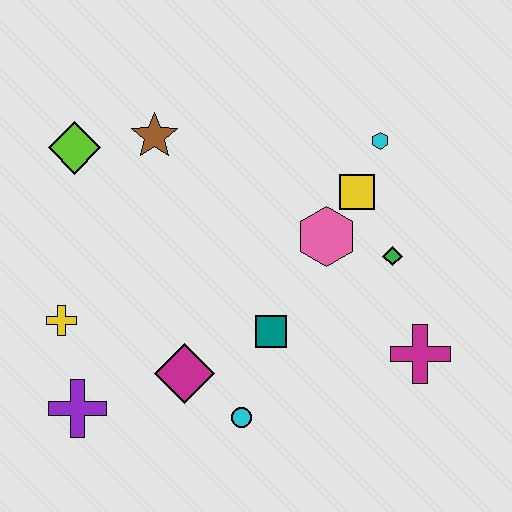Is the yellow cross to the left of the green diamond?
Yes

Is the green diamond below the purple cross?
No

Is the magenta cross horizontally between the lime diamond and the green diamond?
No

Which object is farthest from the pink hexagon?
The purple cross is farthest from the pink hexagon.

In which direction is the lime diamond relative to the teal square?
The lime diamond is to the left of the teal square.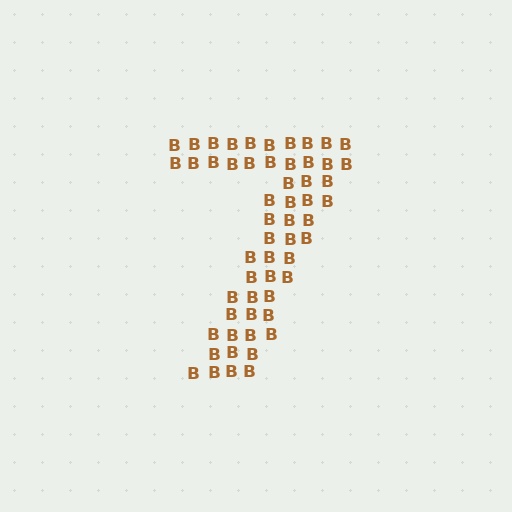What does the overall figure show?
The overall figure shows the digit 7.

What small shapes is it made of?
It is made of small letter B's.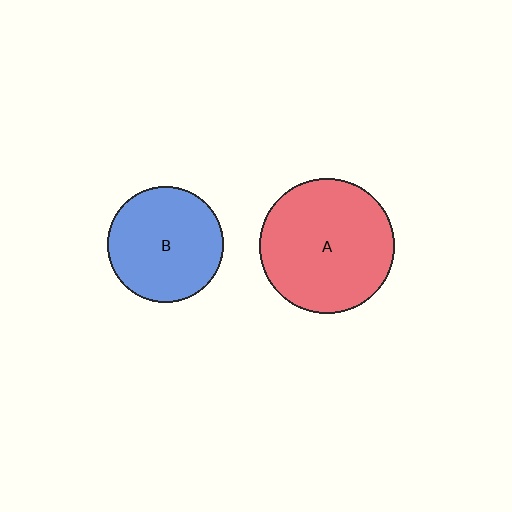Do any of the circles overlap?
No, none of the circles overlap.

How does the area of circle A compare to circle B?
Approximately 1.3 times.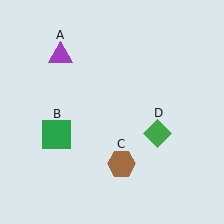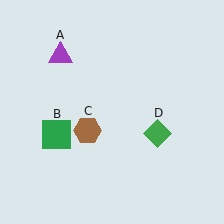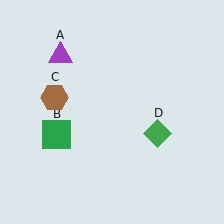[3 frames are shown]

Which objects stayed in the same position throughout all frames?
Purple triangle (object A) and green square (object B) and green diamond (object D) remained stationary.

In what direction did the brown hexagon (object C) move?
The brown hexagon (object C) moved up and to the left.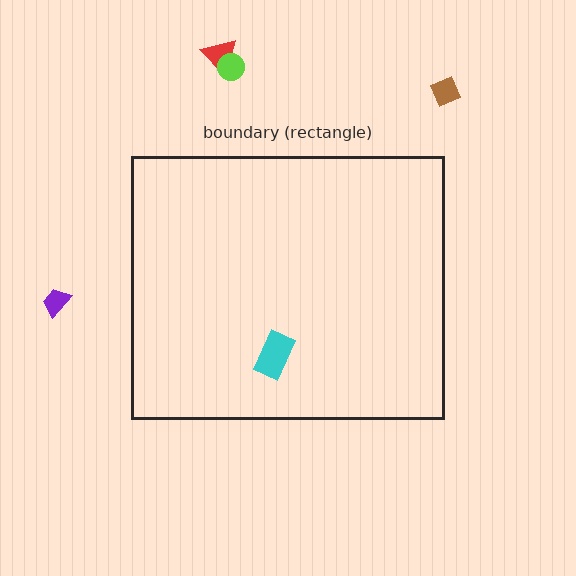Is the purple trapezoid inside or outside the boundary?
Outside.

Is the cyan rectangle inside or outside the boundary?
Inside.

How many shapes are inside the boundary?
1 inside, 4 outside.